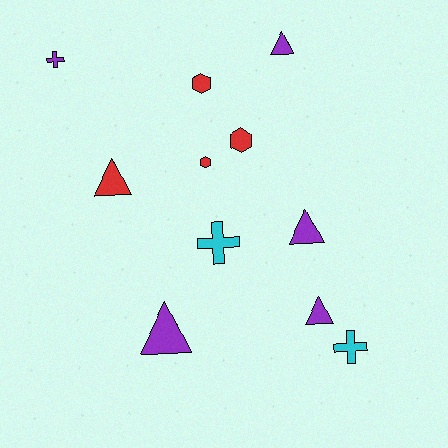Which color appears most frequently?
Purple, with 5 objects.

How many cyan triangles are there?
There are no cyan triangles.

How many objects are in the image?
There are 11 objects.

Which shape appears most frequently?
Triangle, with 5 objects.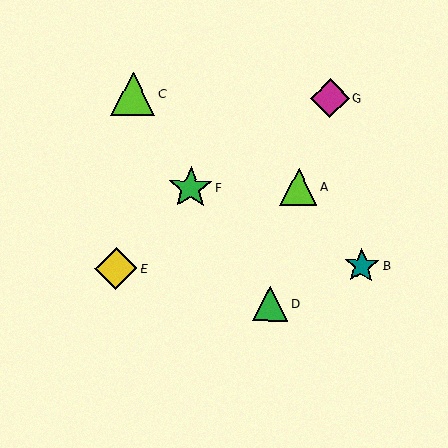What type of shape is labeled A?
Shape A is a lime triangle.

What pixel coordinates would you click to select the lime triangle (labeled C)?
Click at (133, 94) to select the lime triangle C.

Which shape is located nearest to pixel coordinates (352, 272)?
The teal star (labeled B) at (361, 266) is nearest to that location.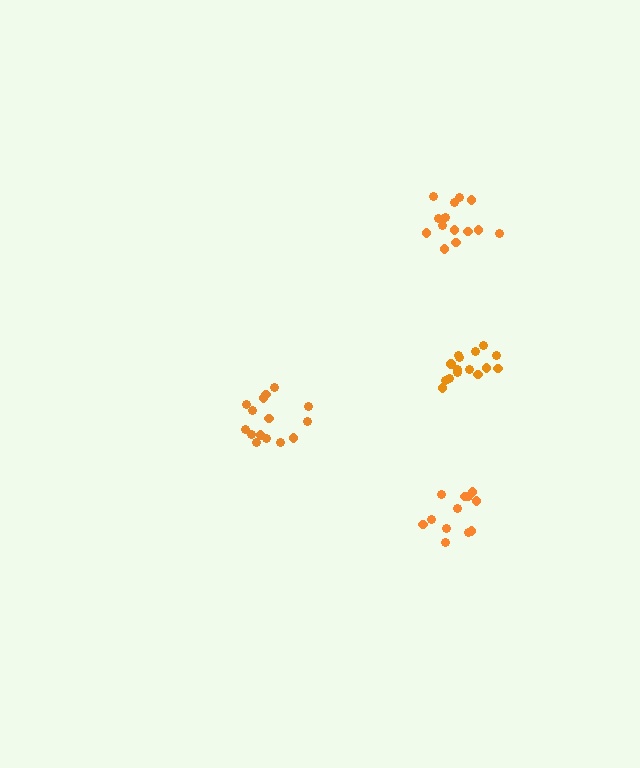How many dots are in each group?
Group 1: 12 dots, Group 2: 14 dots, Group 3: 15 dots, Group 4: 15 dots (56 total).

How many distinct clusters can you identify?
There are 4 distinct clusters.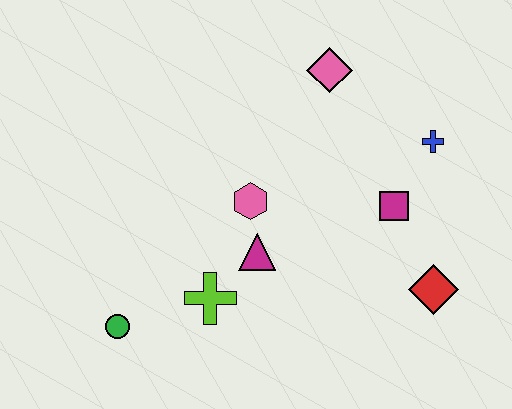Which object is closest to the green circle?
The lime cross is closest to the green circle.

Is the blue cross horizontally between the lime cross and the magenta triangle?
No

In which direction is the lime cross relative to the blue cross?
The lime cross is to the left of the blue cross.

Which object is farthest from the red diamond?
The green circle is farthest from the red diamond.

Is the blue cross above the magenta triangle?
Yes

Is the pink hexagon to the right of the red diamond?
No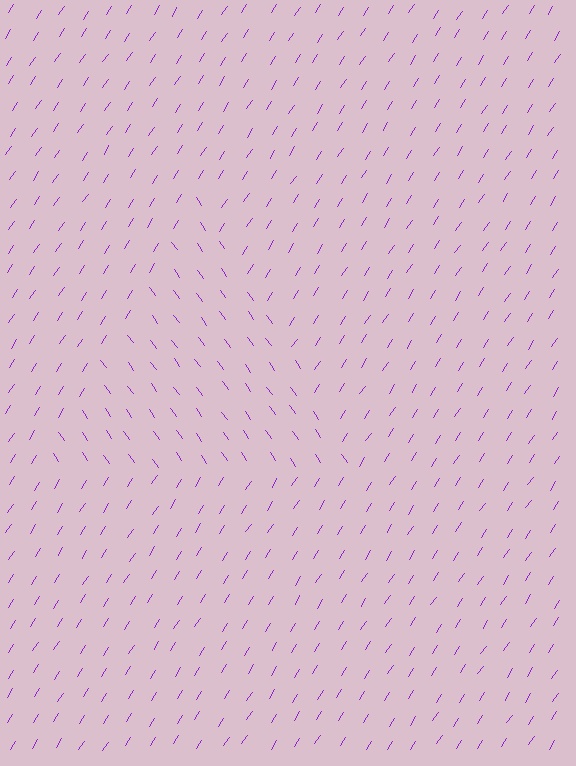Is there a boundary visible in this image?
Yes, there is a texture boundary formed by a change in line orientation.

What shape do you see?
I see a triangle.